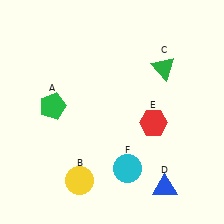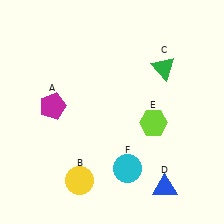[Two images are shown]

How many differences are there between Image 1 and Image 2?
There are 2 differences between the two images.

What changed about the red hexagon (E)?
In Image 1, E is red. In Image 2, it changed to lime.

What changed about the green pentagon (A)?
In Image 1, A is green. In Image 2, it changed to magenta.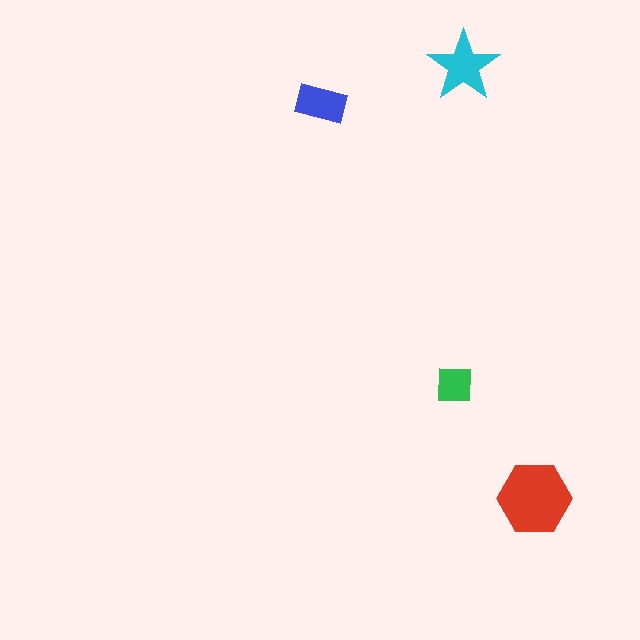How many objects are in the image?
There are 4 objects in the image.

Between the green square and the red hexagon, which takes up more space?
The red hexagon.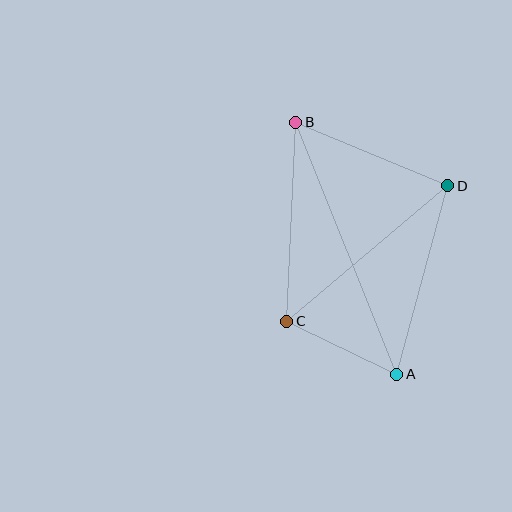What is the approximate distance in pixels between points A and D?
The distance between A and D is approximately 195 pixels.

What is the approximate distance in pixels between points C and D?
The distance between C and D is approximately 210 pixels.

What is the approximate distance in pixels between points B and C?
The distance between B and C is approximately 199 pixels.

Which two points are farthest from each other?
Points A and B are farthest from each other.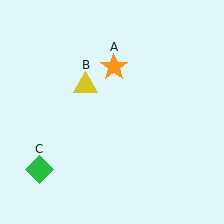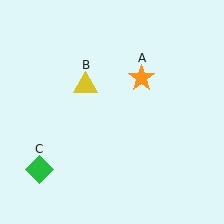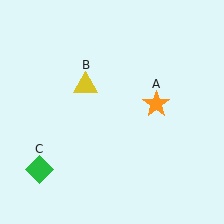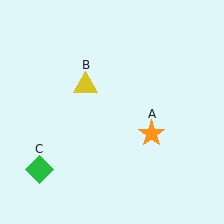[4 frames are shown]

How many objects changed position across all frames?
1 object changed position: orange star (object A).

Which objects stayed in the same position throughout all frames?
Yellow triangle (object B) and green diamond (object C) remained stationary.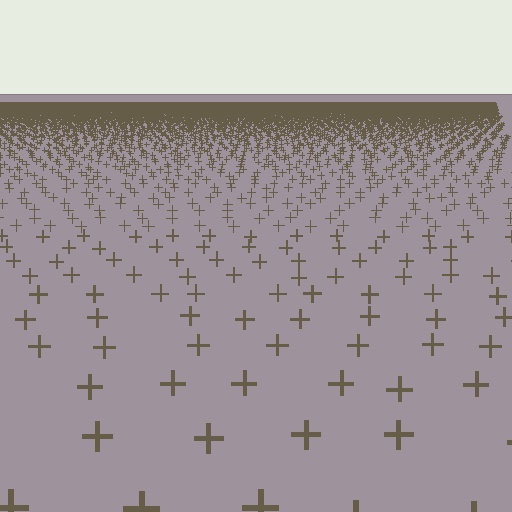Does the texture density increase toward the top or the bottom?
Density increases toward the top.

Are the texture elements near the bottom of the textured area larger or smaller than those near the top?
Larger. Near the bottom, elements are closer to the viewer and appear at a bigger on-screen size.